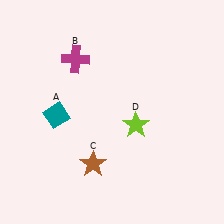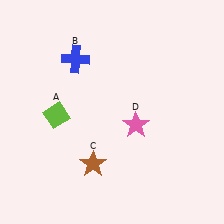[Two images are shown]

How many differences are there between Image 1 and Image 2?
There are 3 differences between the two images.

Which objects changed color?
A changed from teal to lime. B changed from magenta to blue. D changed from lime to pink.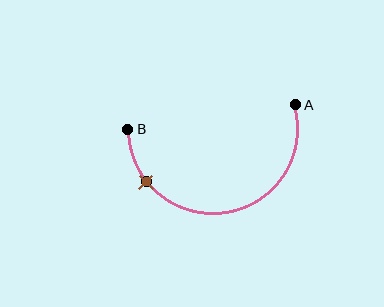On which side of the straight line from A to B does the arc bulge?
The arc bulges below the straight line connecting A and B.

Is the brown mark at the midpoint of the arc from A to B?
No. The brown mark lies on the arc but is closer to endpoint B. The arc midpoint would be at the point on the curve equidistant along the arc from both A and B.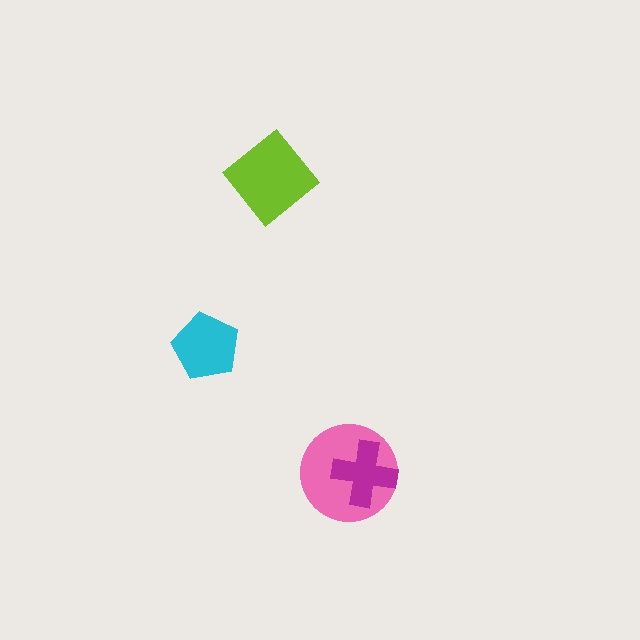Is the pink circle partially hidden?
Yes, it is partially covered by another shape.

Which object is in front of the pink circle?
The magenta cross is in front of the pink circle.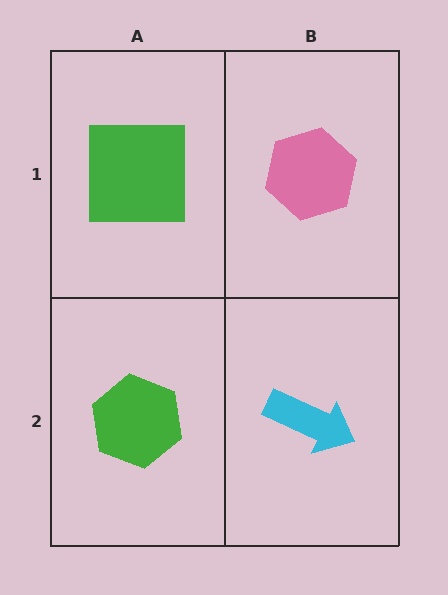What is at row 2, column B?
A cyan arrow.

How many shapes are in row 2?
2 shapes.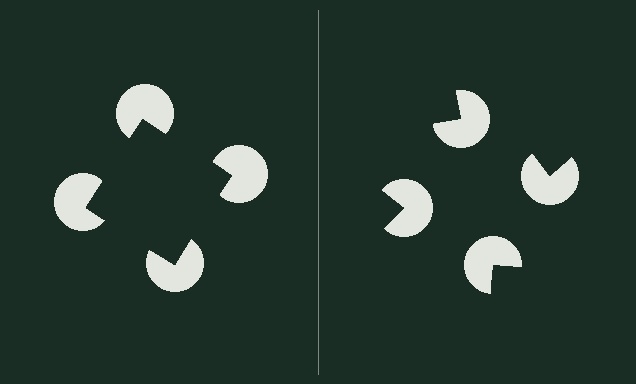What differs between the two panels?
The pac-man discs are positioned identically on both sides; only the wedge orientations differ. On the left they align to a square; on the right they are misaligned.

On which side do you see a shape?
An illusory square appears on the left side. On the right side the wedge cuts are rotated, so no coherent shape forms.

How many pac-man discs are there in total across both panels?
8 — 4 on each side.